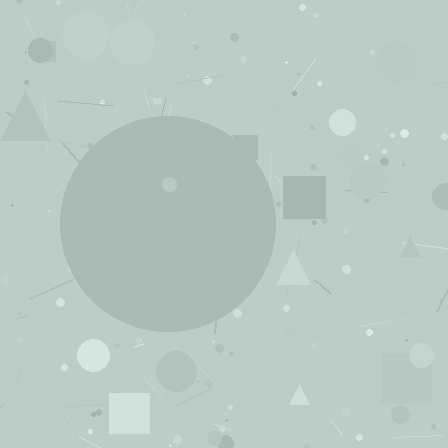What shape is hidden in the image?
A circle is hidden in the image.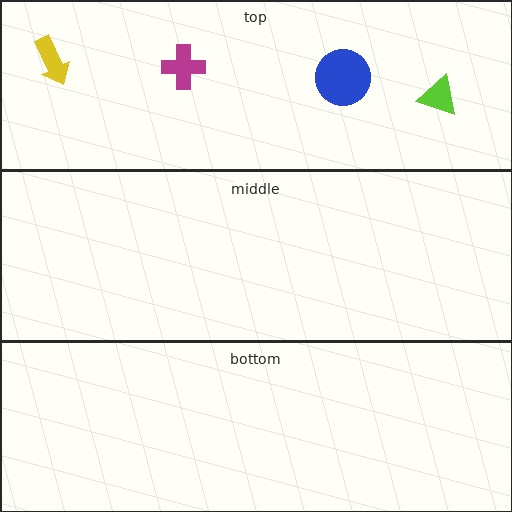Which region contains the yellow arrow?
The top region.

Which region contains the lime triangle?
The top region.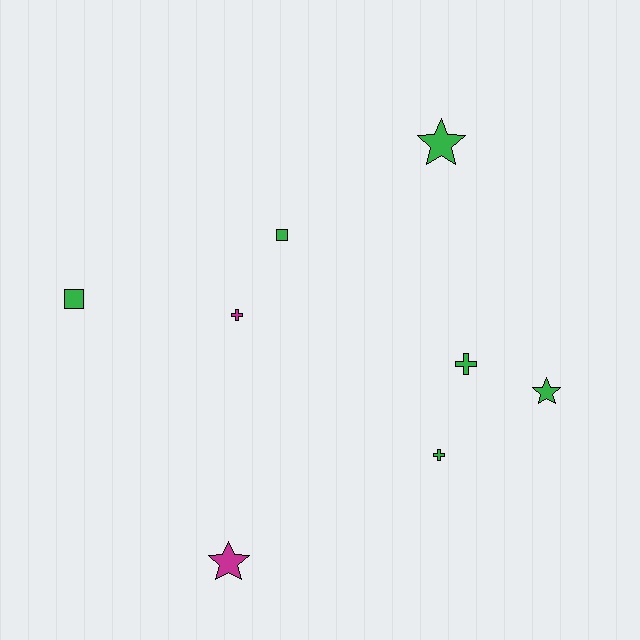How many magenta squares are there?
There are no magenta squares.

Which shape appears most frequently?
Star, with 3 objects.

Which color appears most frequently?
Green, with 6 objects.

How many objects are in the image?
There are 8 objects.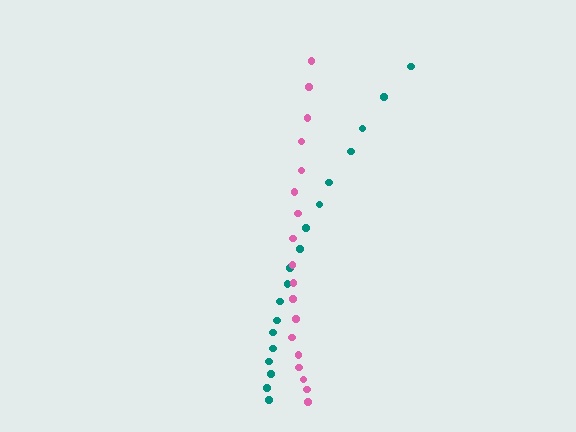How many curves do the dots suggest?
There are 2 distinct paths.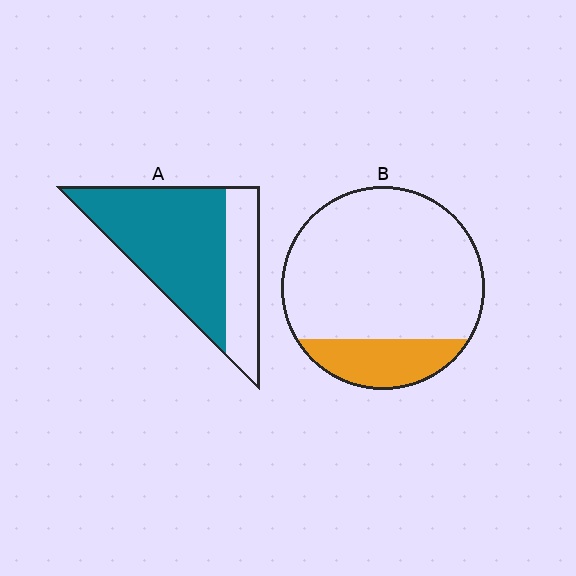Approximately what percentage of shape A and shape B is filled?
A is approximately 70% and B is approximately 20%.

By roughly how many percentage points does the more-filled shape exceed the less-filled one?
By roughly 50 percentage points (A over B).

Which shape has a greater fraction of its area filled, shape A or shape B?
Shape A.